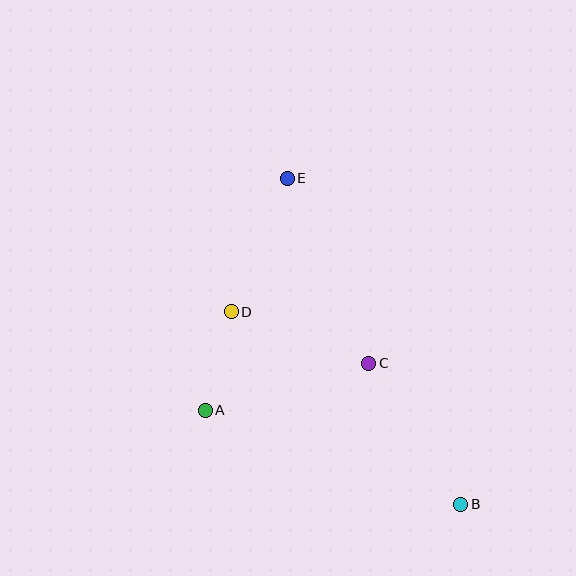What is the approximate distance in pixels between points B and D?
The distance between B and D is approximately 300 pixels.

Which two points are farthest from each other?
Points B and E are farthest from each other.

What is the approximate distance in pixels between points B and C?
The distance between B and C is approximately 168 pixels.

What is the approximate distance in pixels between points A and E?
The distance between A and E is approximately 246 pixels.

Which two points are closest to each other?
Points A and D are closest to each other.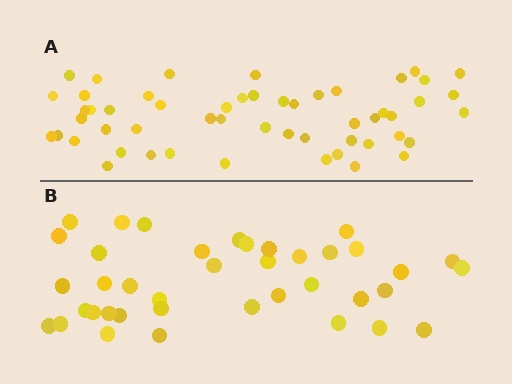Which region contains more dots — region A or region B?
Region A (the top region) has more dots.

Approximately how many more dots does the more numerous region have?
Region A has approximately 15 more dots than region B.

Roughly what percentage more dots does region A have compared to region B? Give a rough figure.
About 35% more.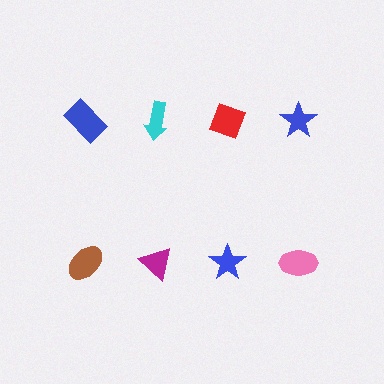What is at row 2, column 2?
A magenta triangle.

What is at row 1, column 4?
A blue star.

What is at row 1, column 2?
A cyan arrow.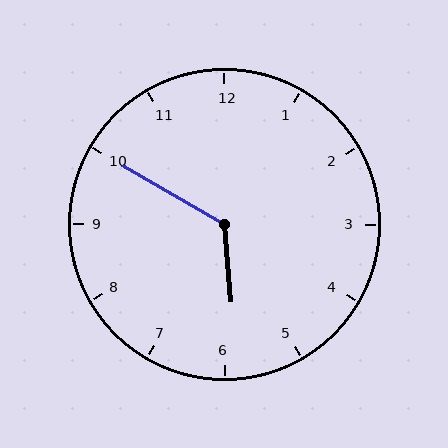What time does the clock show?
5:50.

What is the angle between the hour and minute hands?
Approximately 125 degrees.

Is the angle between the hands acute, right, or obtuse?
It is obtuse.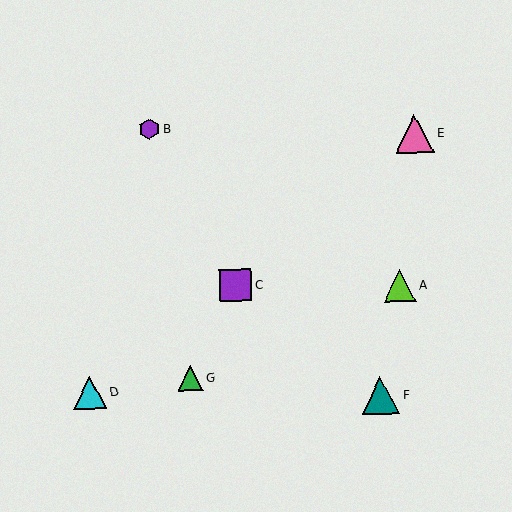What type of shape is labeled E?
Shape E is a pink triangle.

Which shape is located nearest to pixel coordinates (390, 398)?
The teal triangle (labeled F) at (381, 395) is nearest to that location.